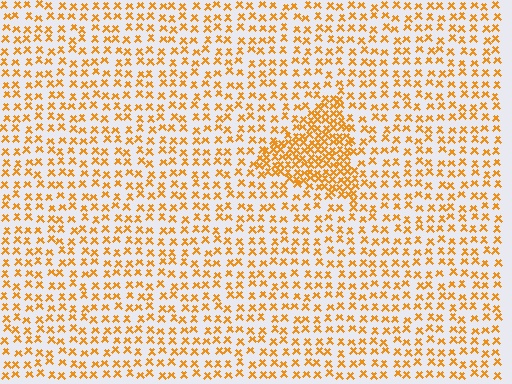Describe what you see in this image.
The image contains small orange elements arranged at two different densities. A triangle-shaped region is visible where the elements are more densely packed than the surrounding area.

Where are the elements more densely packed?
The elements are more densely packed inside the triangle boundary.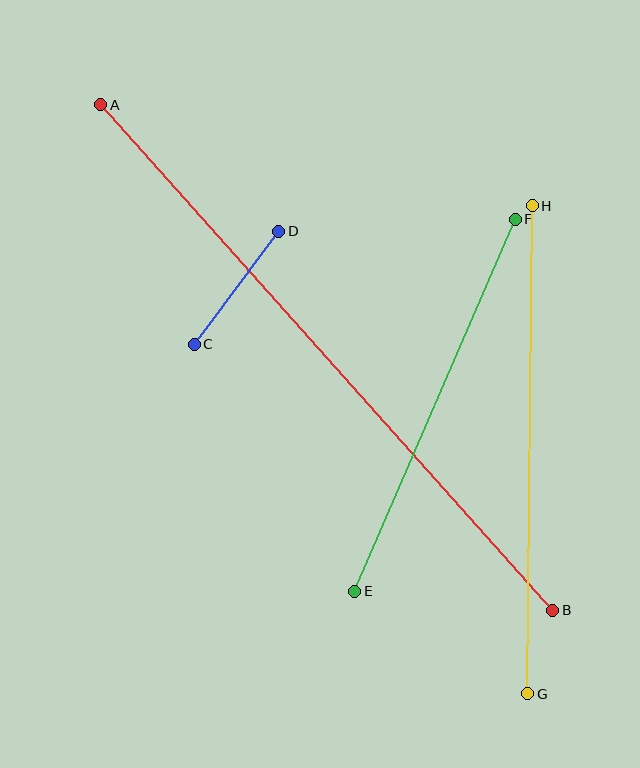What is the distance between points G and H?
The distance is approximately 488 pixels.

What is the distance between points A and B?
The distance is approximately 678 pixels.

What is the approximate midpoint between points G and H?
The midpoint is at approximately (530, 450) pixels.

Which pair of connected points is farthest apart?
Points A and B are farthest apart.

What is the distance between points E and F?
The distance is approximately 405 pixels.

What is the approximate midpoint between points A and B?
The midpoint is at approximately (327, 358) pixels.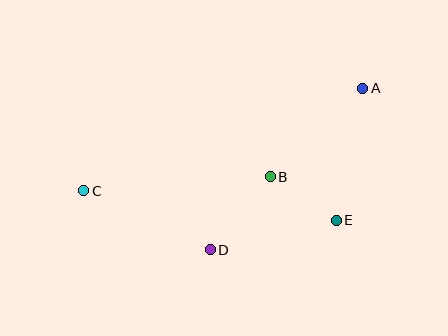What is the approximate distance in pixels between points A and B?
The distance between A and B is approximately 128 pixels.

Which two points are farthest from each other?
Points A and C are farthest from each other.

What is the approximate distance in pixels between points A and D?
The distance between A and D is approximately 222 pixels.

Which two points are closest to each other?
Points B and E are closest to each other.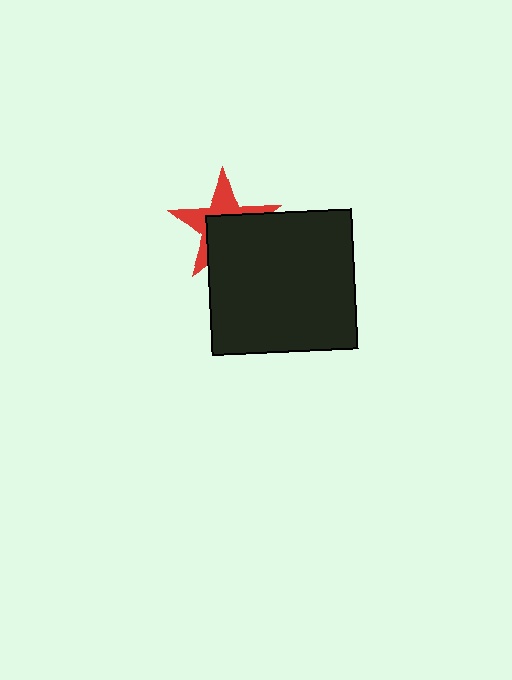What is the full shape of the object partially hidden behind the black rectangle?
The partially hidden object is a red star.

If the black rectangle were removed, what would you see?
You would see the complete red star.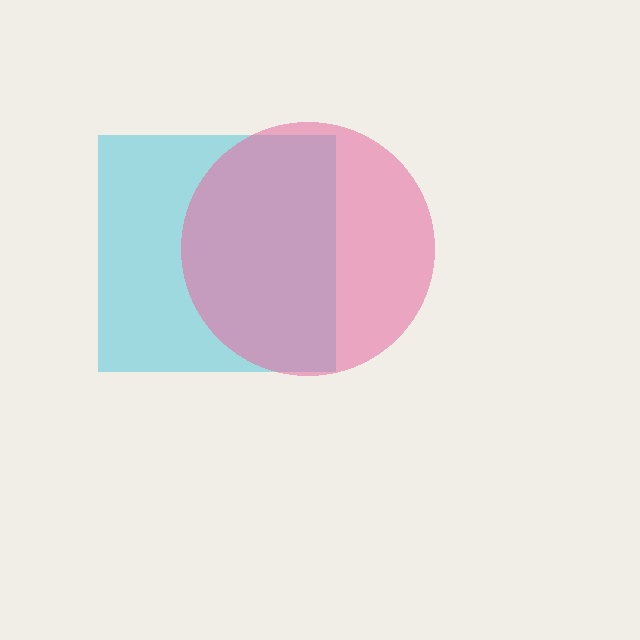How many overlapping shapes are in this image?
There are 2 overlapping shapes in the image.